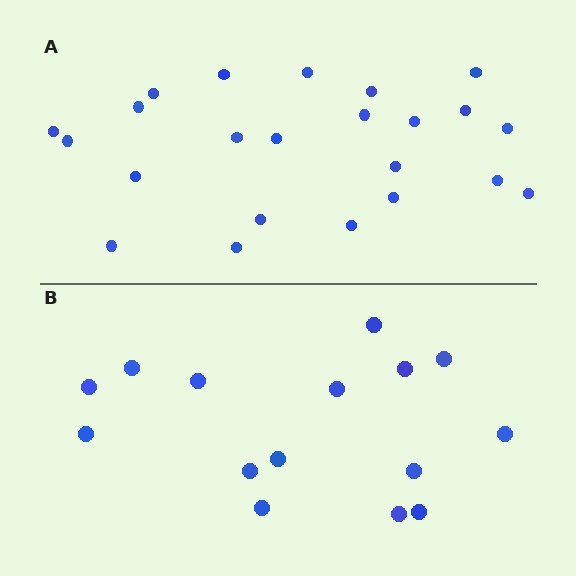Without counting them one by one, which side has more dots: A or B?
Region A (the top region) has more dots.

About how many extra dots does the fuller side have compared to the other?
Region A has roughly 8 or so more dots than region B.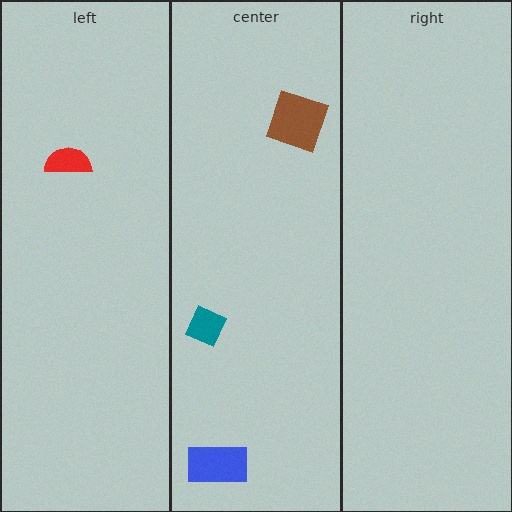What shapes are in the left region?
The red semicircle.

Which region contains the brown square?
The center region.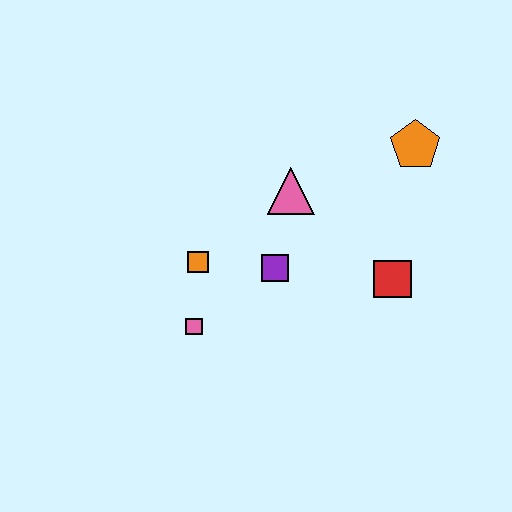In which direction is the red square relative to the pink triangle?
The red square is to the right of the pink triangle.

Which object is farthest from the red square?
The pink square is farthest from the red square.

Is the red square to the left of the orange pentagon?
Yes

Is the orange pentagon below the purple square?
No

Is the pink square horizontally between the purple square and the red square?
No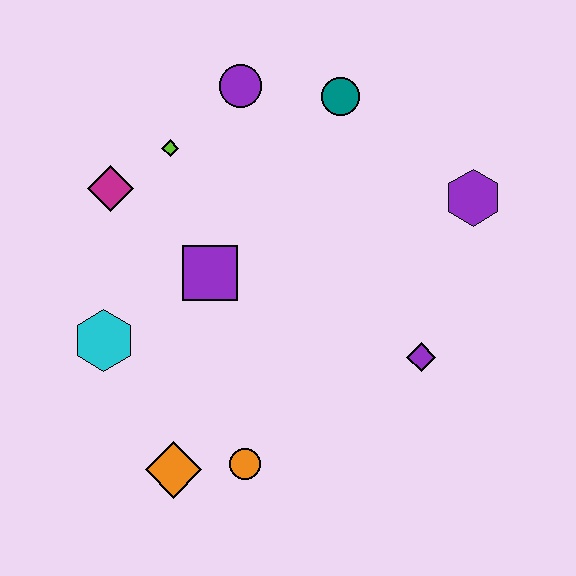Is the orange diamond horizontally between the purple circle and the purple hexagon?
No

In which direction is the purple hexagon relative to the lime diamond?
The purple hexagon is to the right of the lime diamond.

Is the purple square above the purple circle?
No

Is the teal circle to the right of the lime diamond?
Yes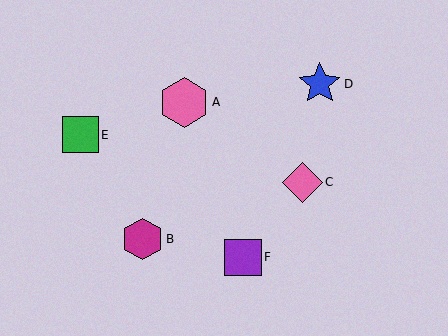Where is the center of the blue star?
The center of the blue star is at (320, 84).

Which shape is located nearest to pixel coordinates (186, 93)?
The pink hexagon (labeled A) at (184, 102) is nearest to that location.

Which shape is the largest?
The pink hexagon (labeled A) is the largest.